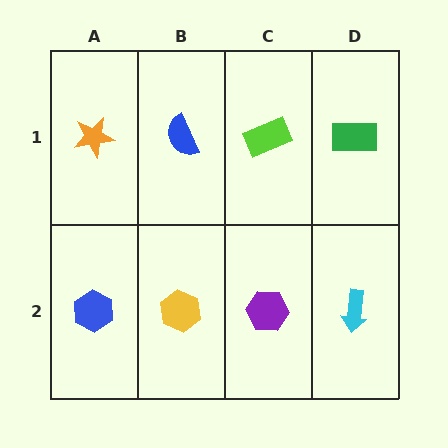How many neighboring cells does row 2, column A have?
2.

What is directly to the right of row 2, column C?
A cyan arrow.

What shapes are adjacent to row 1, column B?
A yellow hexagon (row 2, column B), an orange star (row 1, column A), a lime rectangle (row 1, column C).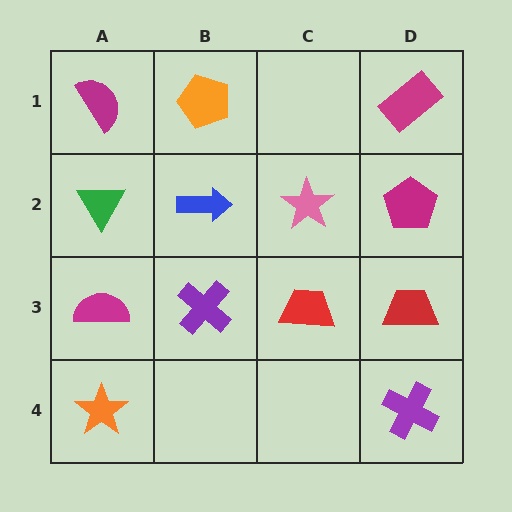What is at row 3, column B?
A purple cross.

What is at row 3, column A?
A magenta semicircle.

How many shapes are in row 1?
3 shapes.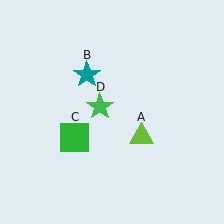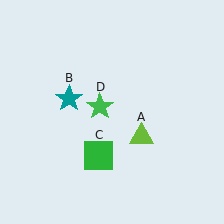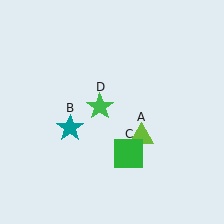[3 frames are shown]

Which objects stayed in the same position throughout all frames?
Lime triangle (object A) and green star (object D) remained stationary.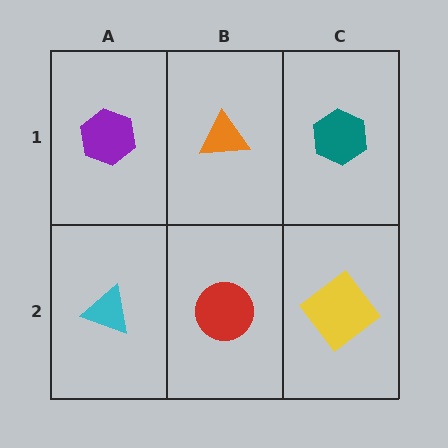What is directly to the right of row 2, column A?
A red circle.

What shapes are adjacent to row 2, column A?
A purple hexagon (row 1, column A), a red circle (row 2, column B).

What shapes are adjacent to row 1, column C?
A yellow diamond (row 2, column C), an orange triangle (row 1, column B).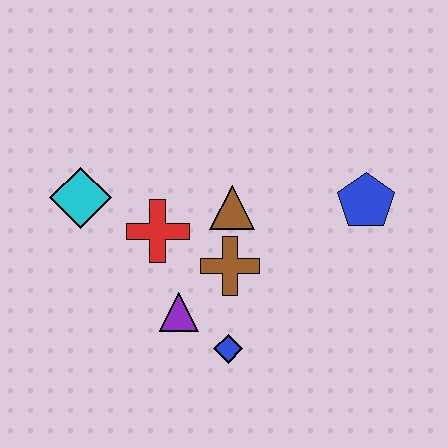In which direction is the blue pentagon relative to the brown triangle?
The blue pentagon is to the right of the brown triangle.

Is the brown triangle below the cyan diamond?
Yes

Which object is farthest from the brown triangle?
The cyan diamond is farthest from the brown triangle.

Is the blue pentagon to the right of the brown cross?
Yes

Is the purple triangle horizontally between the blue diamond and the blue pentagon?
No